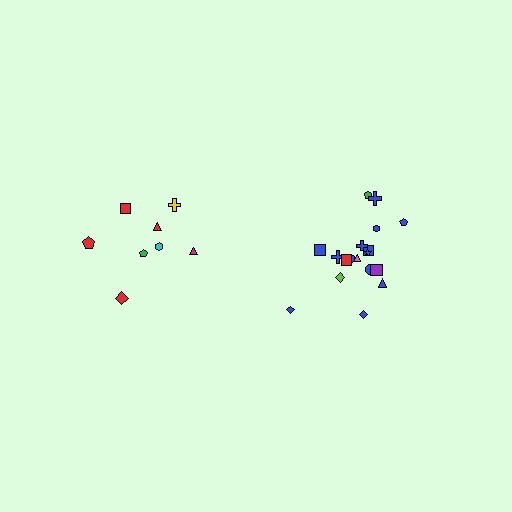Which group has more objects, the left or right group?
The right group.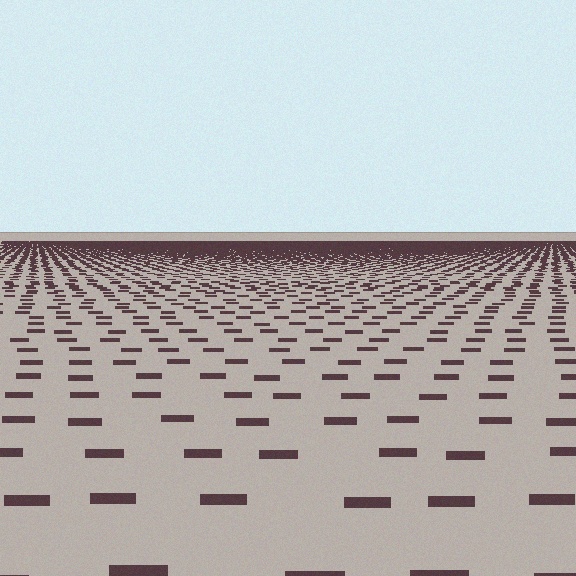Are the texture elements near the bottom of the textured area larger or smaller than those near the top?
Larger. Near the bottom, elements are closer to the viewer and appear at a bigger on-screen size.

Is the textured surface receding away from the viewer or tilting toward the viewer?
The surface is receding away from the viewer. Texture elements get smaller and denser toward the top.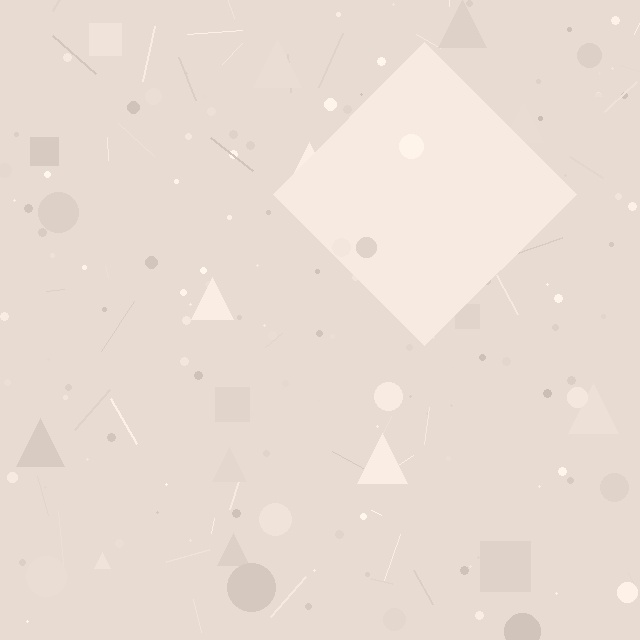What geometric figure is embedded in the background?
A diamond is embedded in the background.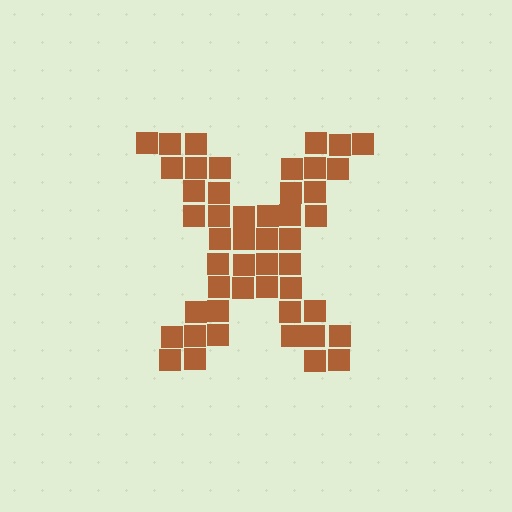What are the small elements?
The small elements are squares.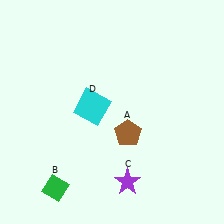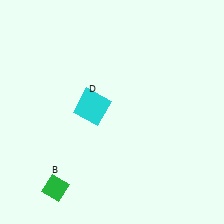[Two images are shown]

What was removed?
The brown pentagon (A), the purple star (C) were removed in Image 2.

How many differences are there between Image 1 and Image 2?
There are 2 differences between the two images.